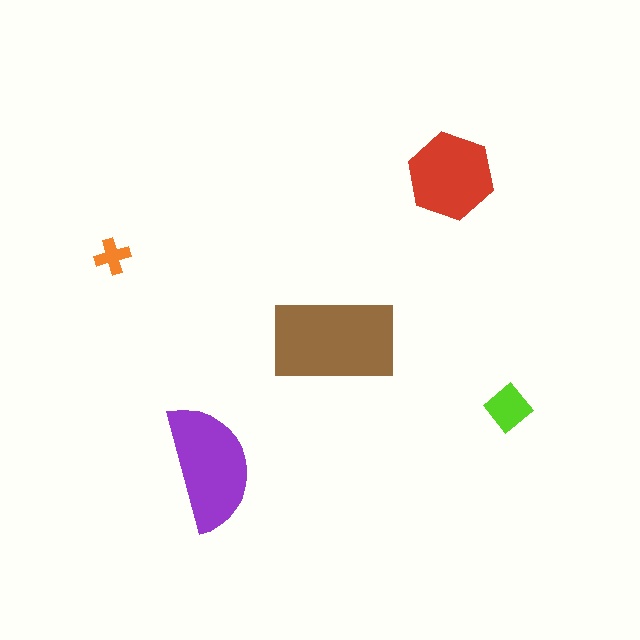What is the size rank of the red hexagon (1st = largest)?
3rd.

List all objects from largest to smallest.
The brown rectangle, the purple semicircle, the red hexagon, the lime diamond, the orange cross.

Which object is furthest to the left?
The orange cross is leftmost.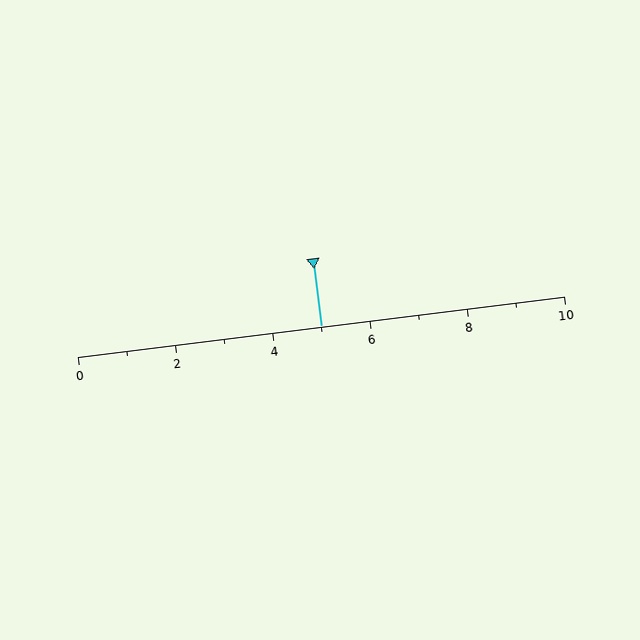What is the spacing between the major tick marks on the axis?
The major ticks are spaced 2 apart.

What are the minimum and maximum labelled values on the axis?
The axis runs from 0 to 10.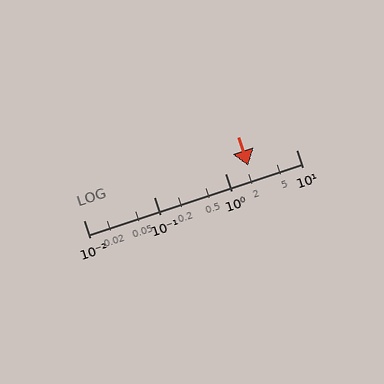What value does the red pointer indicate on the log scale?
The pointer indicates approximately 2.1.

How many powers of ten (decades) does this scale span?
The scale spans 3 decades, from 0.01 to 10.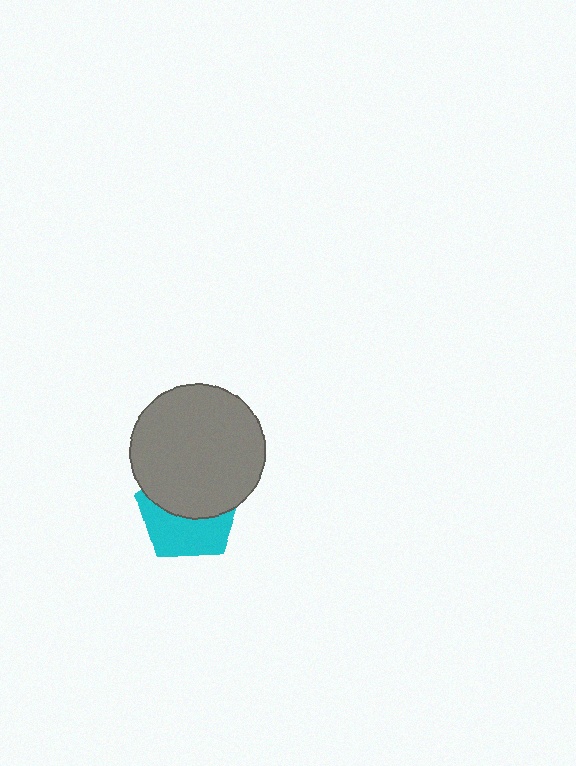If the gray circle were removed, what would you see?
You would see the complete cyan pentagon.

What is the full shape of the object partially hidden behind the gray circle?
The partially hidden object is a cyan pentagon.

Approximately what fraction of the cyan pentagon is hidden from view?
Roughly 53% of the cyan pentagon is hidden behind the gray circle.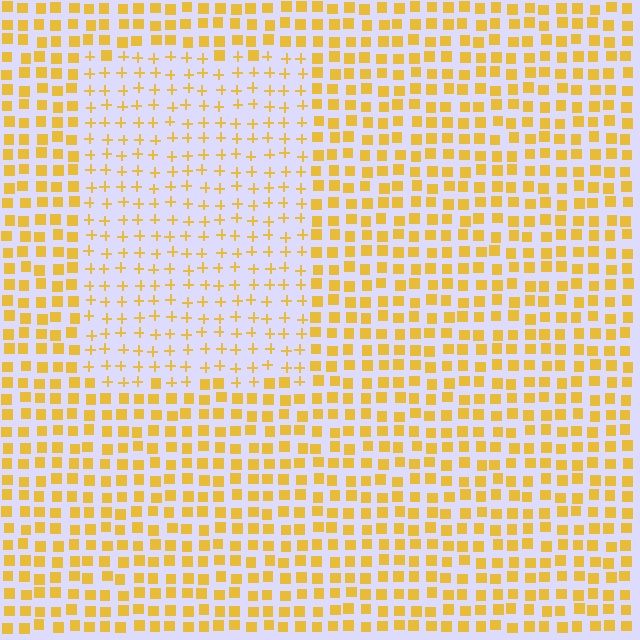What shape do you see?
I see a rectangle.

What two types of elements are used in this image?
The image uses plus signs inside the rectangle region and squares outside it.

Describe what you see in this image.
The image is filled with small yellow elements arranged in a uniform grid. A rectangle-shaped region contains plus signs, while the surrounding area contains squares. The boundary is defined purely by the change in element shape.